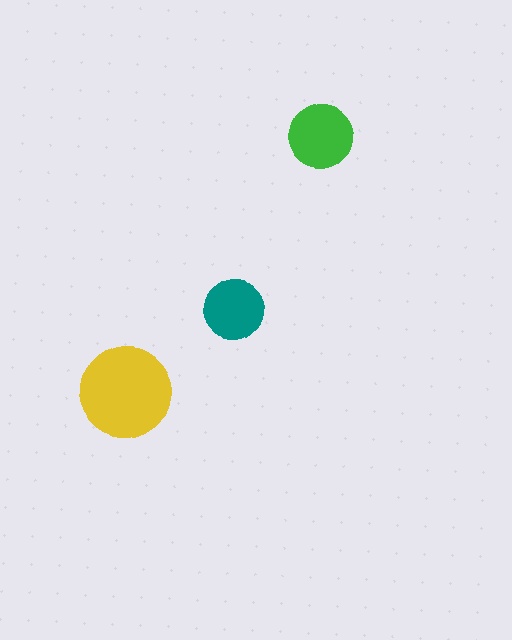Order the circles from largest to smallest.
the yellow one, the green one, the teal one.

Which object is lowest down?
The yellow circle is bottommost.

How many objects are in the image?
There are 3 objects in the image.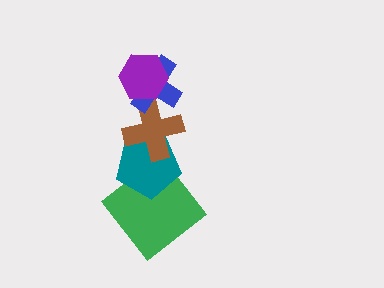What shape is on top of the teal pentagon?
The brown cross is on top of the teal pentagon.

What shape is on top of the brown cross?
The blue cross is on top of the brown cross.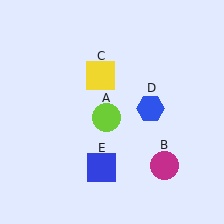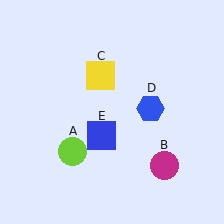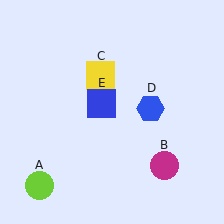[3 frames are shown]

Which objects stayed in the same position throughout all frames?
Magenta circle (object B) and yellow square (object C) and blue hexagon (object D) remained stationary.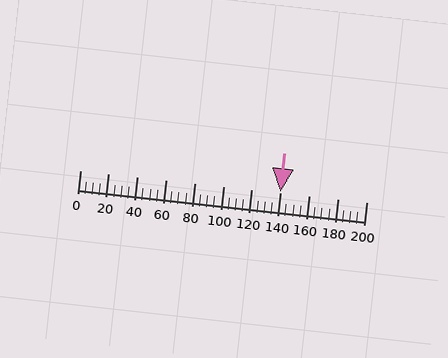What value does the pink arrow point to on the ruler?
The pink arrow points to approximately 140.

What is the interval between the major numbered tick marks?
The major tick marks are spaced 20 units apart.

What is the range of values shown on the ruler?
The ruler shows values from 0 to 200.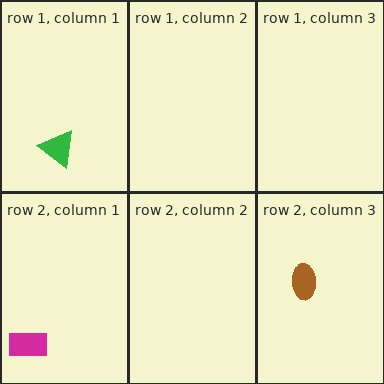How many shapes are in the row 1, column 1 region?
1.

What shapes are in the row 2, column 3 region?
The brown ellipse.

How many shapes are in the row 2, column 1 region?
1.